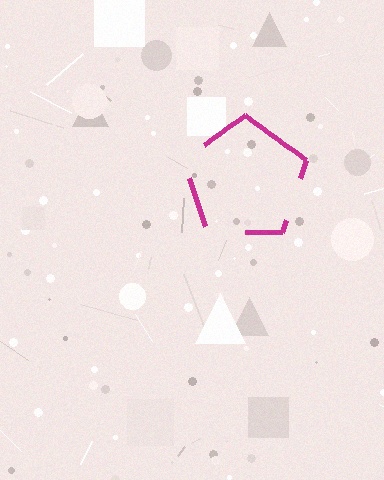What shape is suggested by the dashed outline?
The dashed outline suggests a pentagon.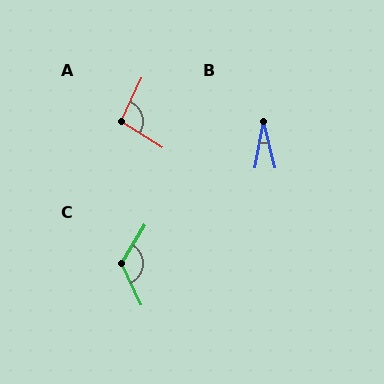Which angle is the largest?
C, at approximately 123 degrees.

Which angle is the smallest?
B, at approximately 24 degrees.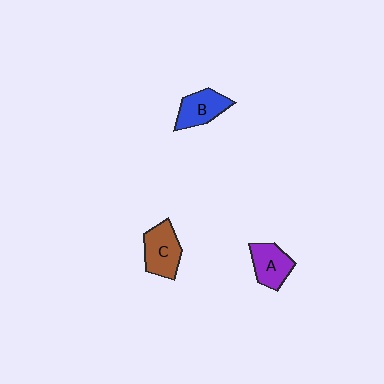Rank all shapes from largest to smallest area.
From largest to smallest: C (brown), B (blue), A (purple).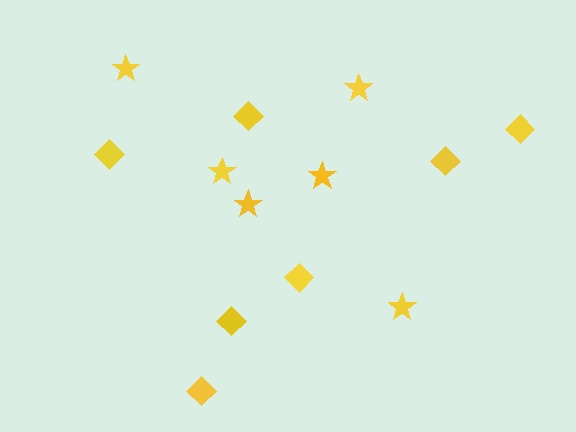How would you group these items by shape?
There are 2 groups: one group of stars (6) and one group of diamonds (7).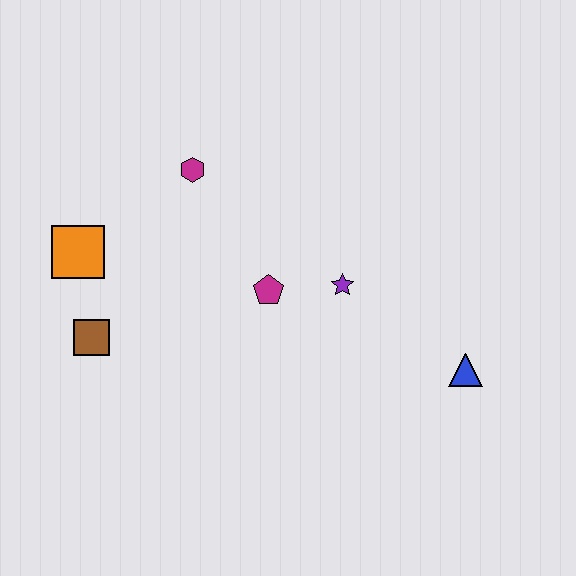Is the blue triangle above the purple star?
No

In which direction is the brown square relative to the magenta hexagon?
The brown square is below the magenta hexagon.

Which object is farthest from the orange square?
The blue triangle is farthest from the orange square.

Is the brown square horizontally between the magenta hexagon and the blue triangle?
No